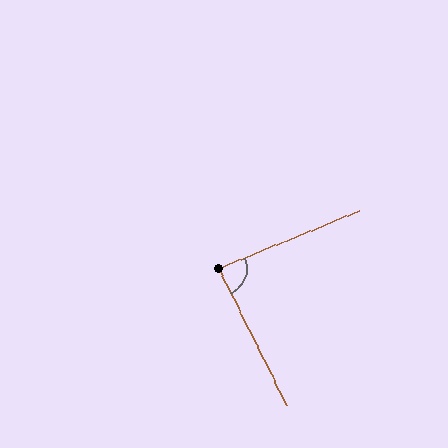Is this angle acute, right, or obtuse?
It is approximately a right angle.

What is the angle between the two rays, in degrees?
Approximately 86 degrees.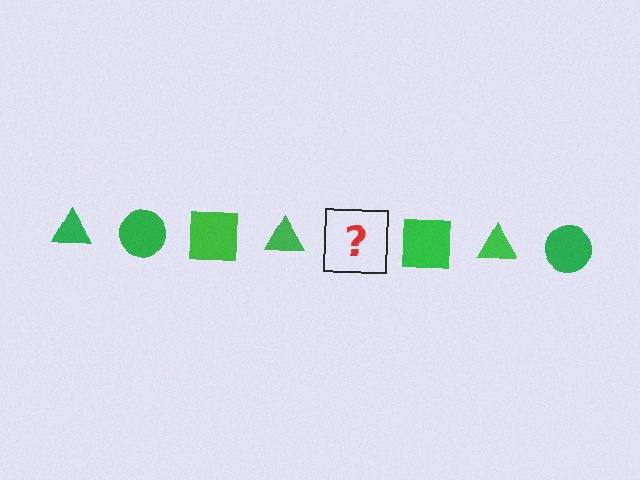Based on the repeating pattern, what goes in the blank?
The blank should be a green circle.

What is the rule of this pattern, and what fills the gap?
The rule is that the pattern cycles through triangle, circle, square shapes in green. The gap should be filled with a green circle.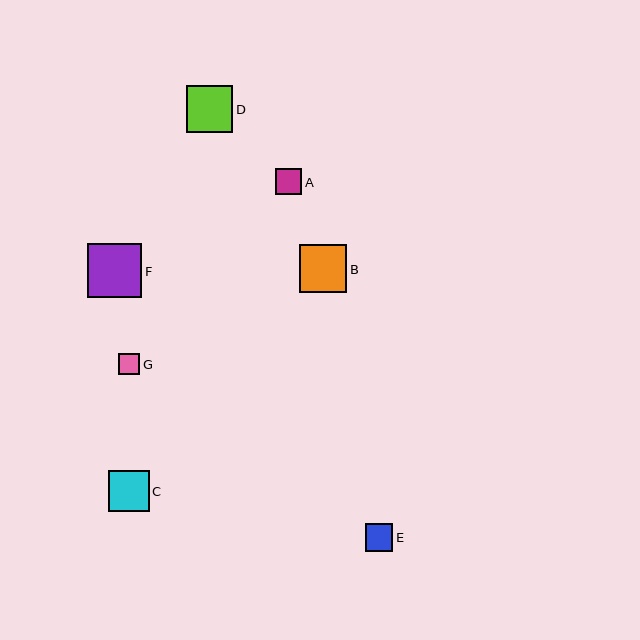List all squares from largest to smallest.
From largest to smallest: F, B, D, C, E, A, G.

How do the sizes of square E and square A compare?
Square E and square A are approximately the same size.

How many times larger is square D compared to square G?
Square D is approximately 2.2 times the size of square G.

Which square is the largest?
Square F is the largest with a size of approximately 54 pixels.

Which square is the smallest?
Square G is the smallest with a size of approximately 21 pixels.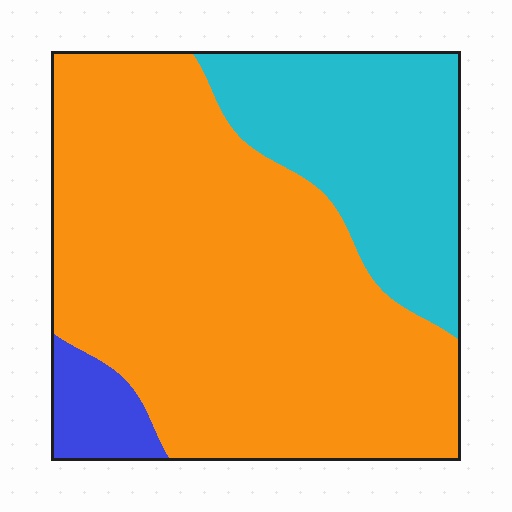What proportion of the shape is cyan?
Cyan takes up about one quarter (1/4) of the shape.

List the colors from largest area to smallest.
From largest to smallest: orange, cyan, blue.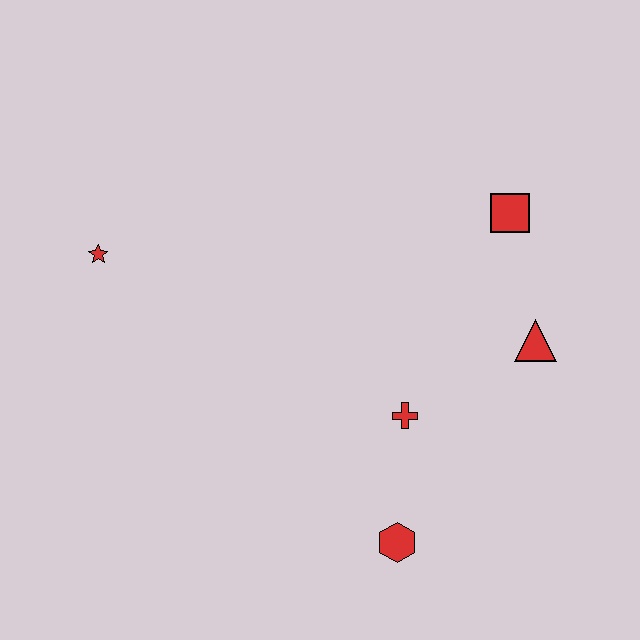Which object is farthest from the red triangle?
The red star is farthest from the red triangle.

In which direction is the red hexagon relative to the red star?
The red hexagon is to the right of the red star.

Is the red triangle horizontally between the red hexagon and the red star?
No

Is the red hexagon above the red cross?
No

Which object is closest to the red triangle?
The red square is closest to the red triangle.